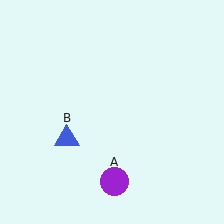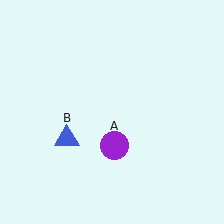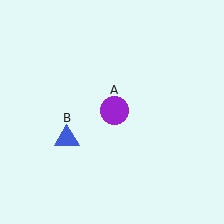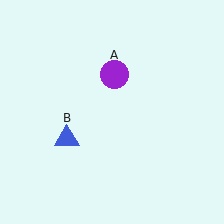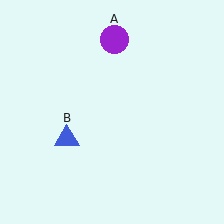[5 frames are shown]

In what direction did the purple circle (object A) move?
The purple circle (object A) moved up.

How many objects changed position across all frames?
1 object changed position: purple circle (object A).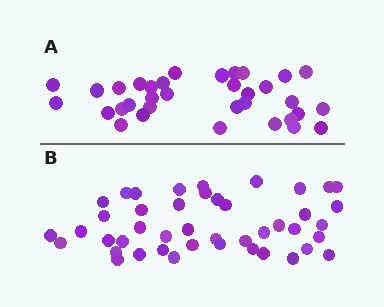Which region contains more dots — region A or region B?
Region B (the bottom region) has more dots.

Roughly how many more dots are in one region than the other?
Region B has roughly 10 or so more dots than region A.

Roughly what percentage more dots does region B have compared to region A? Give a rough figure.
About 30% more.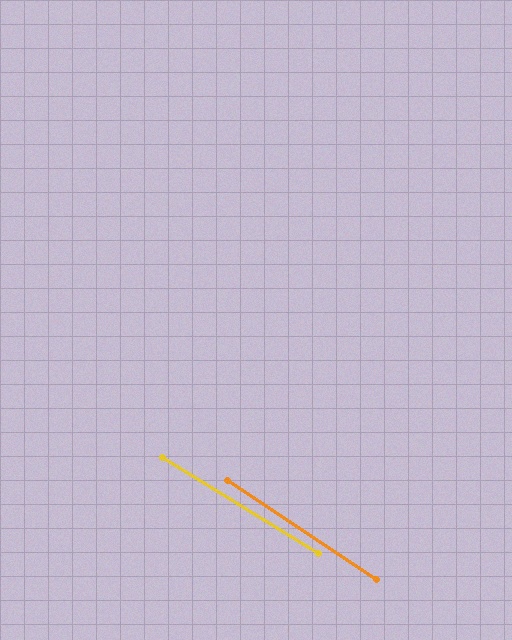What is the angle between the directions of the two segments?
Approximately 2 degrees.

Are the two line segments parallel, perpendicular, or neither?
Parallel — their directions differ by only 1.9°.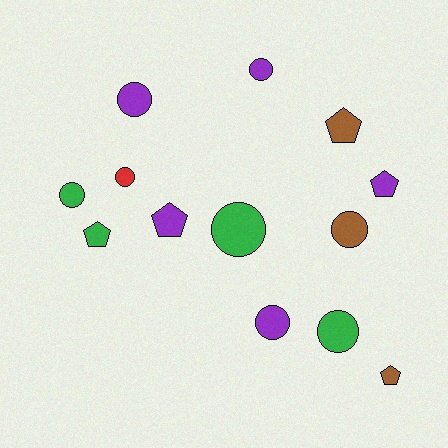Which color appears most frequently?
Purple, with 5 objects.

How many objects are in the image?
There are 13 objects.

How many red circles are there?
There is 1 red circle.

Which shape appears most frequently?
Circle, with 8 objects.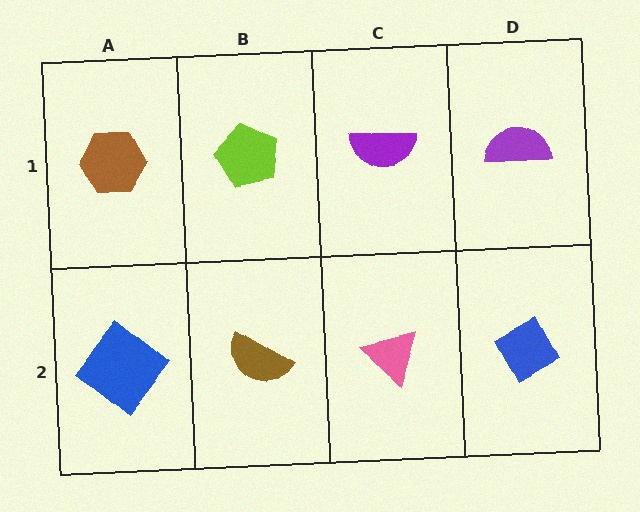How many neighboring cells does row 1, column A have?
2.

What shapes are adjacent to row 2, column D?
A purple semicircle (row 1, column D), a pink triangle (row 2, column C).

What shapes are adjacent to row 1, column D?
A blue diamond (row 2, column D), a purple semicircle (row 1, column C).